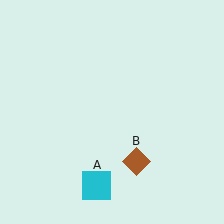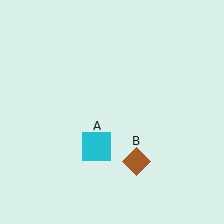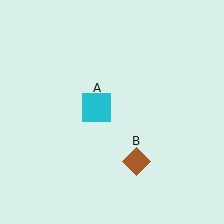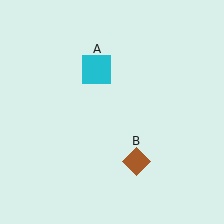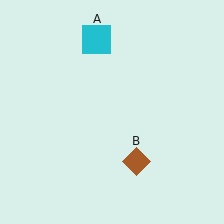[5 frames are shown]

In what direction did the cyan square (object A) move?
The cyan square (object A) moved up.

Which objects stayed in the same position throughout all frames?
Brown diamond (object B) remained stationary.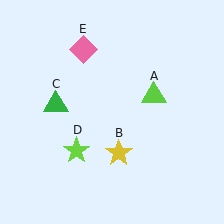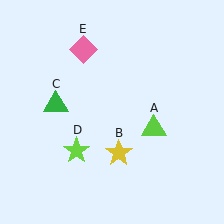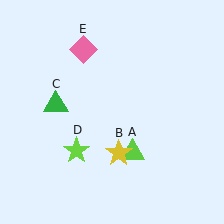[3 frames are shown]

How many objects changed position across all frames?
1 object changed position: lime triangle (object A).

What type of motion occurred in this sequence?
The lime triangle (object A) rotated clockwise around the center of the scene.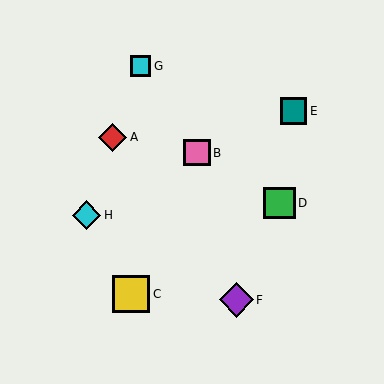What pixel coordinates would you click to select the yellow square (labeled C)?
Click at (131, 294) to select the yellow square C.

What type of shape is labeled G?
Shape G is a cyan square.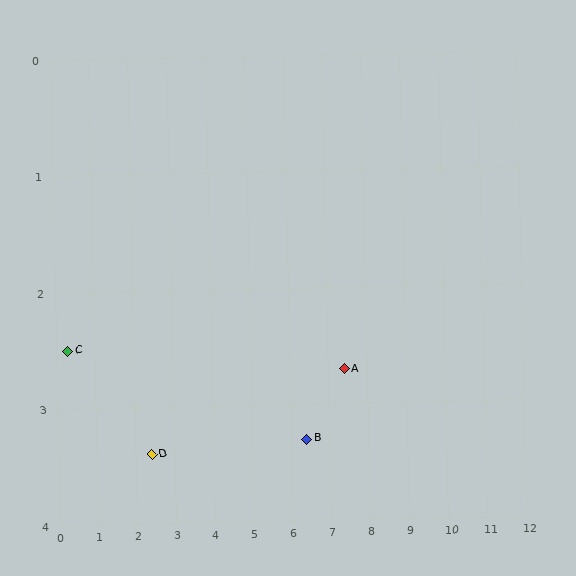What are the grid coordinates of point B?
Point B is at approximately (6.4, 3.3).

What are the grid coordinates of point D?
Point D is at approximately (2.4, 3.4).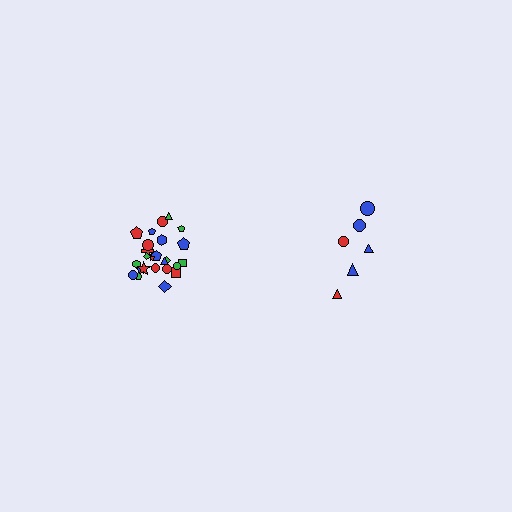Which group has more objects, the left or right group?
The left group.